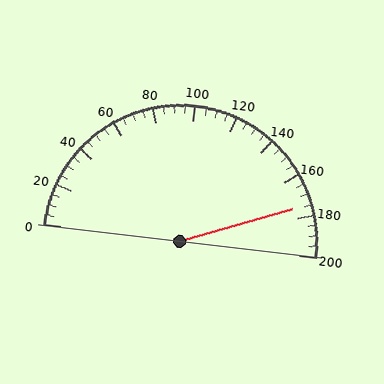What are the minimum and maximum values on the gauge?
The gauge ranges from 0 to 200.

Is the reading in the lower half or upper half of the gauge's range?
The reading is in the upper half of the range (0 to 200).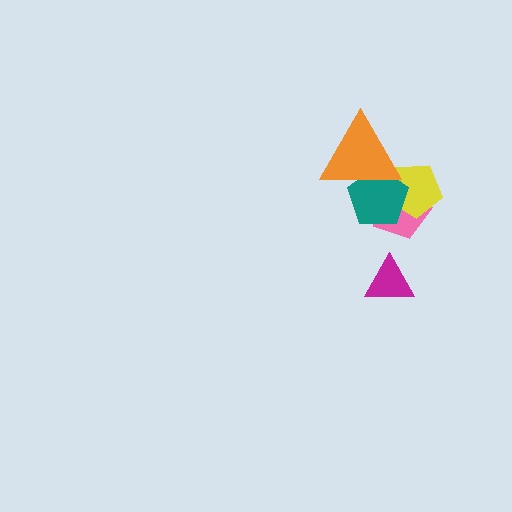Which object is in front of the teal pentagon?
The orange triangle is in front of the teal pentagon.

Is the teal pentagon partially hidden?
Yes, it is partially covered by another shape.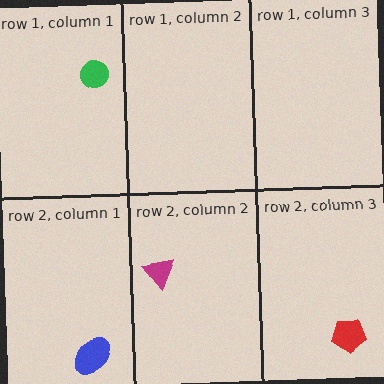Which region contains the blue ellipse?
The row 2, column 1 region.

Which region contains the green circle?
The row 1, column 1 region.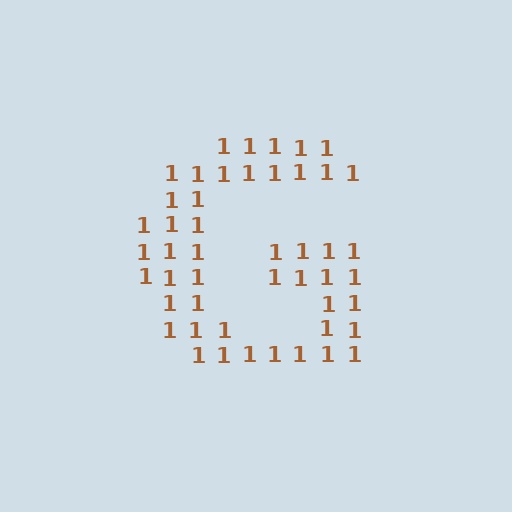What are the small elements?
The small elements are digit 1's.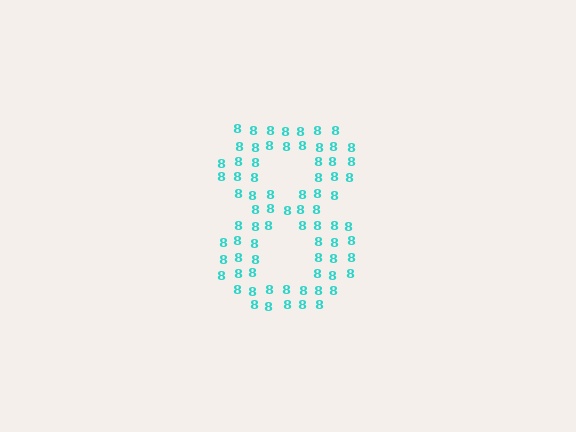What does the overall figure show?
The overall figure shows the digit 8.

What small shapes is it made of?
It is made of small digit 8's.